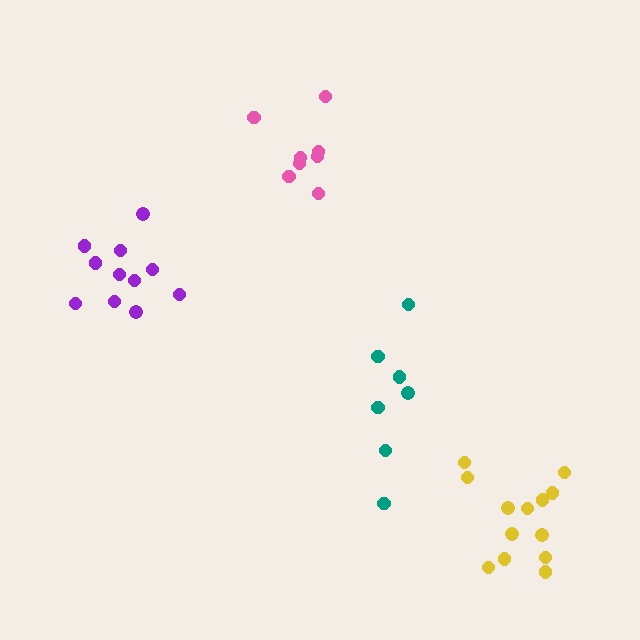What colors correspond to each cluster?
The clusters are colored: pink, purple, teal, yellow.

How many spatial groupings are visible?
There are 4 spatial groupings.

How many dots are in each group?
Group 1: 9 dots, Group 2: 11 dots, Group 3: 7 dots, Group 4: 13 dots (40 total).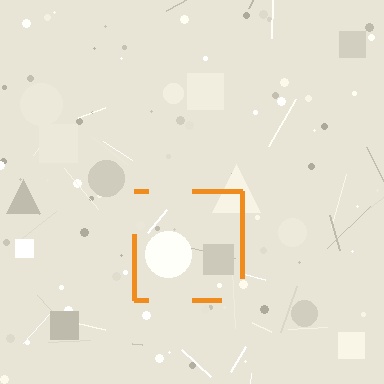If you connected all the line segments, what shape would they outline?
They would outline a square.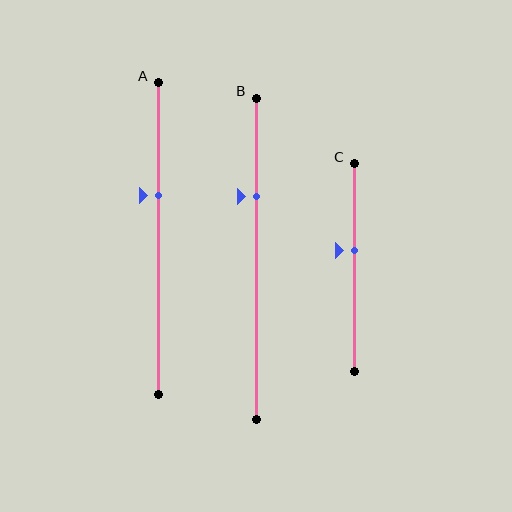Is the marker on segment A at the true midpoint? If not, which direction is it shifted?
No, the marker on segment A is shifted upward by about 14% of the segment length.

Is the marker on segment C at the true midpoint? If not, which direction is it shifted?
No, the marker on segment C is shifted upward by about 9% of the segment length.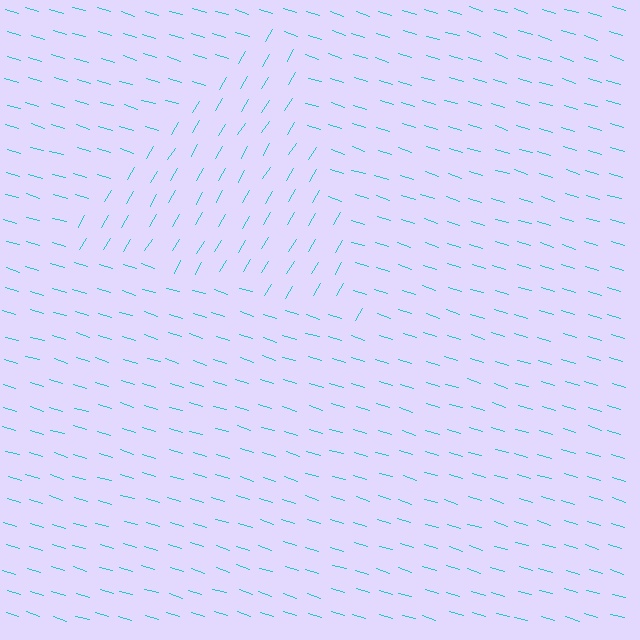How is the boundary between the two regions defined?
The boundary is defined purely by a change in line orientation (approximately 76 degrees difference). All lines are the same color and thickness.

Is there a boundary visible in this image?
Yes, there is a texture boundary formed by a change in line orientation.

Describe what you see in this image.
The image is filled with small cyan line segments. A triangle region in the image has lines oriented differently from the surrounding lines, creating a visible texture boundary.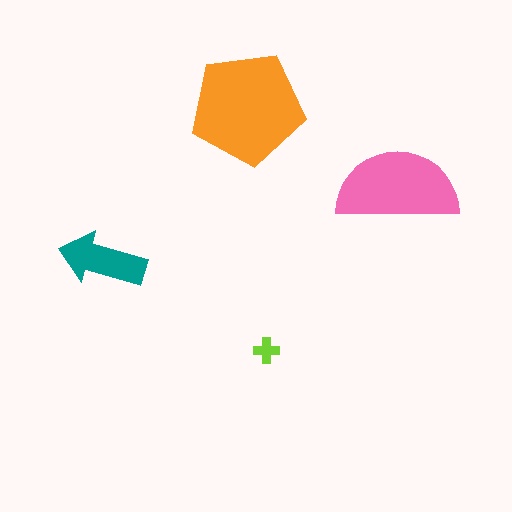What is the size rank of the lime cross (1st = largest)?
4th.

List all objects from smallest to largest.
The lime cross, the teal arrow, the pink semicircle, the orange pentagon.